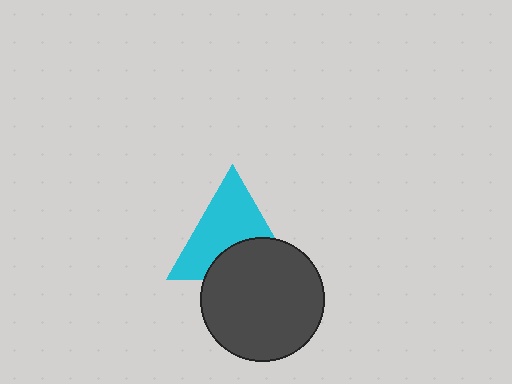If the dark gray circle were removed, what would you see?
You would see the complete cyan triangle.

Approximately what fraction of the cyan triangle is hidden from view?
Roughly 37% of the cyan triangle is hidden behind the dark gray circle.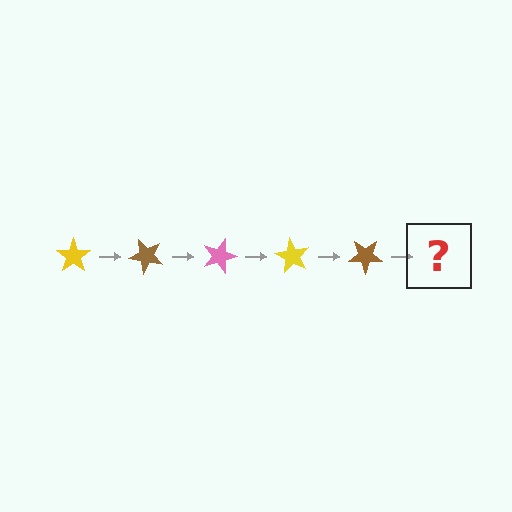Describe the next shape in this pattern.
It should be a pink star, rotated 225 degrees from the start.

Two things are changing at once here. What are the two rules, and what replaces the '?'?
The two rules are that it rotates 45 degrees each step and the color cycles through yellow, brown, and pink. The '?' should be a pink star, rotated 225 degrees from the start.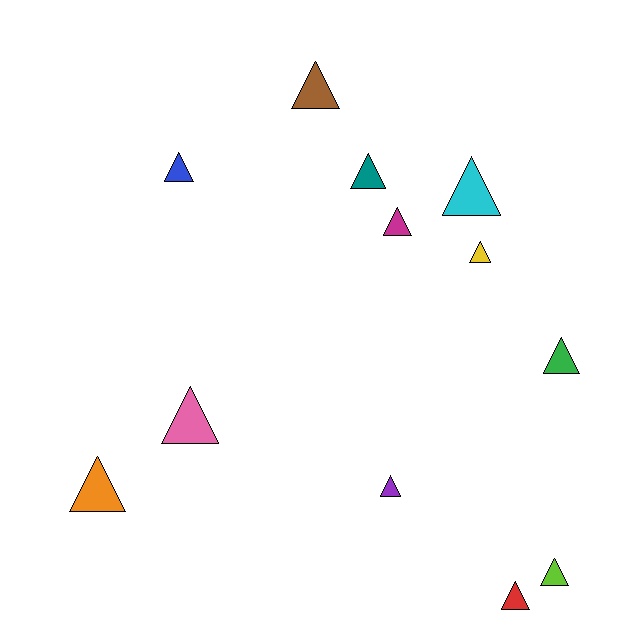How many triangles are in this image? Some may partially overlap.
There are 12 triangles.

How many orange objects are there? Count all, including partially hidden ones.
There is 1 orange object.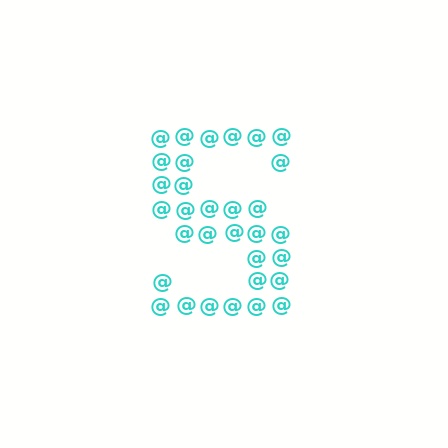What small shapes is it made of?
It is made of small at signs.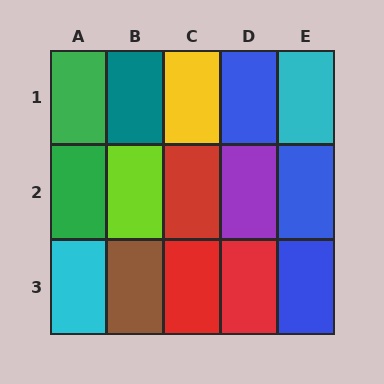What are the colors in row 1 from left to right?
Green, teal, yellow, blue, cyan.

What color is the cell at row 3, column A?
Cyan.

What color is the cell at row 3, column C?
Red.